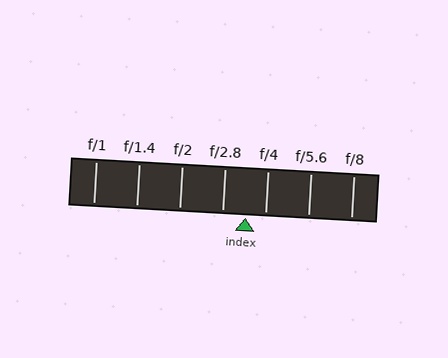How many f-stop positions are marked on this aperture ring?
There are 7 f-stop positions marked.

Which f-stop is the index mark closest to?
The index mark is closest to f/4.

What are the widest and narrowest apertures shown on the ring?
The widest aperture shown is f/1 and the narrowest is f/8.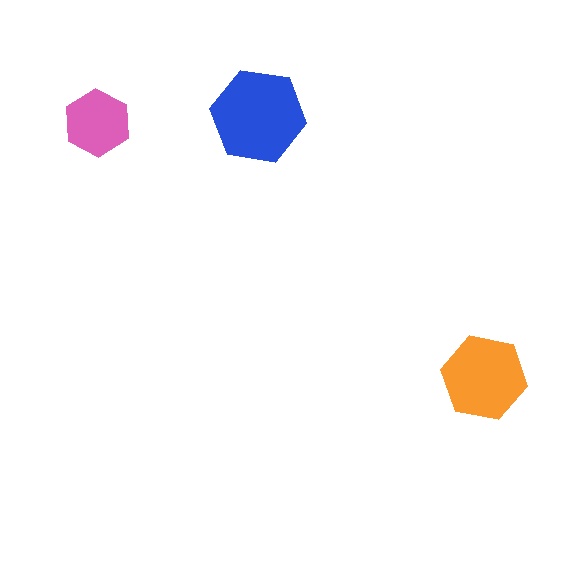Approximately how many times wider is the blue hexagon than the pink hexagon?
About 1.5 times wider.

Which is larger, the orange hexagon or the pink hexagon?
The orange one.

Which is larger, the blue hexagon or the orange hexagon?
The blue one.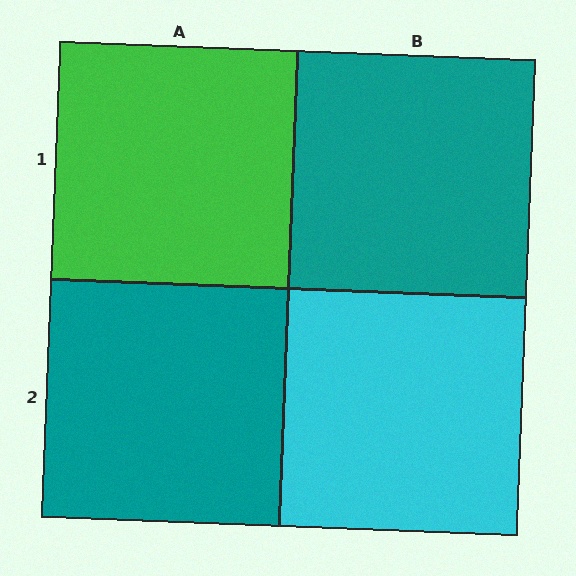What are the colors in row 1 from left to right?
Green, teal.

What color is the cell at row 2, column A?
Teal.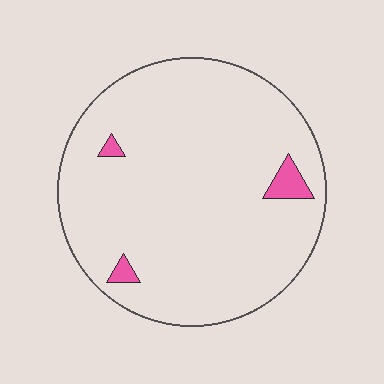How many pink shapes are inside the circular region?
3.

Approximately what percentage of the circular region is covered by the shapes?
Approximately 5%.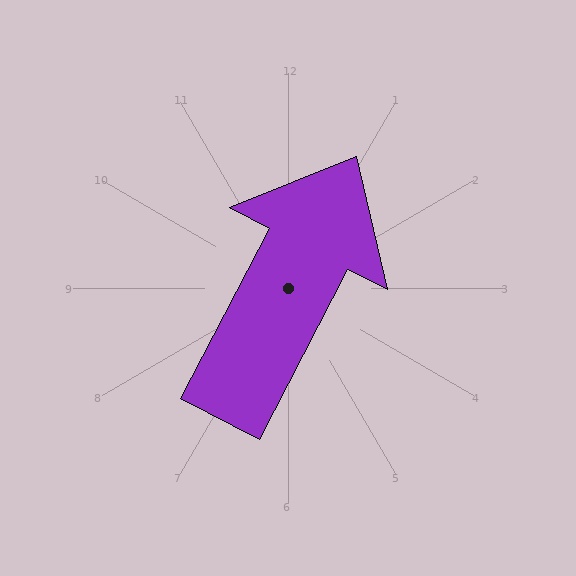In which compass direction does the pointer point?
Northeast.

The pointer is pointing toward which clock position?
Roughly 1 o'clock.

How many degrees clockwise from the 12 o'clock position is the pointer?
Approximately 27 degrees.